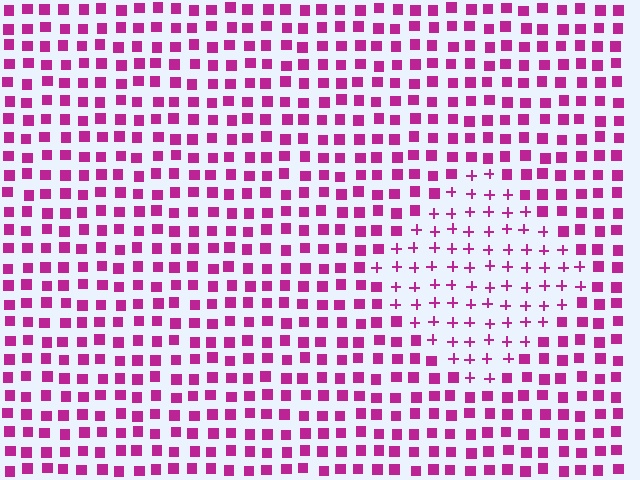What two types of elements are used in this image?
The image uses plus signs inside the diamond region and squares outside it.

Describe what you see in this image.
The image is filled with small magenta elements arranged in a uniform grid. A diamond-shaped region contains plus signs, while the surrounding area contains squares. The boundary is defined purely by the change in element shape.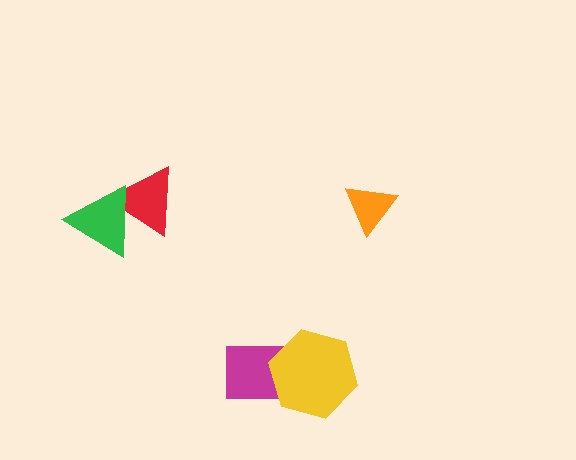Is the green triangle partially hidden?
No, no other shape covers it.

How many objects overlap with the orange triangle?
0 objects overlap with the orange triangle.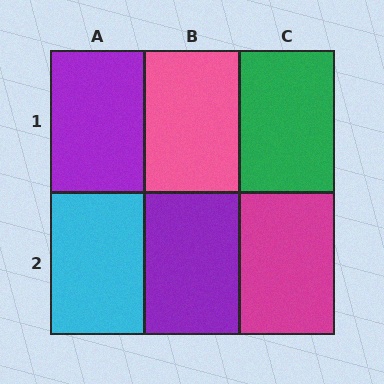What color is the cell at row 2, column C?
Magenta.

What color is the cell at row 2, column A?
Cyan.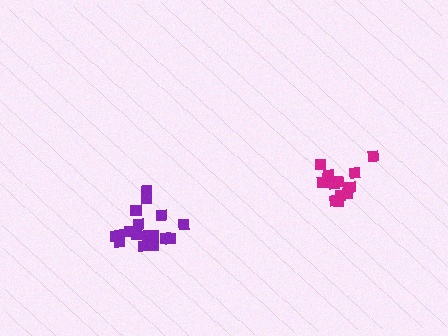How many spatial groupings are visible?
There are 2 spatial groupings.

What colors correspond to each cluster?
The clusters are colored: purple, magenta.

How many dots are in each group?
Group 1: 17 dots, Group 2: 14 dots (31 total).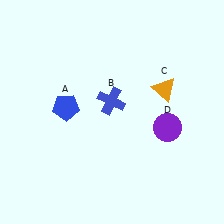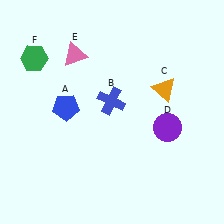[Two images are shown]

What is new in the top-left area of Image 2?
A pink triangle (E) was added in the top-left area of Image 2.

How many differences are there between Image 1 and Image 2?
There are 2 differences between the two images.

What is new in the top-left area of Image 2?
A green hexagon (F) was added in the top-left area of Image 2.